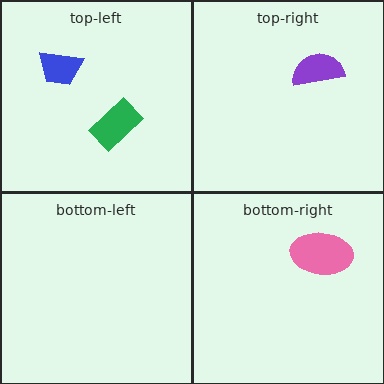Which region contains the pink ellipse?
The bottom-right region.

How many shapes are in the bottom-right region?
1.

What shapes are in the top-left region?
The blue trapezoid, the green rectangle.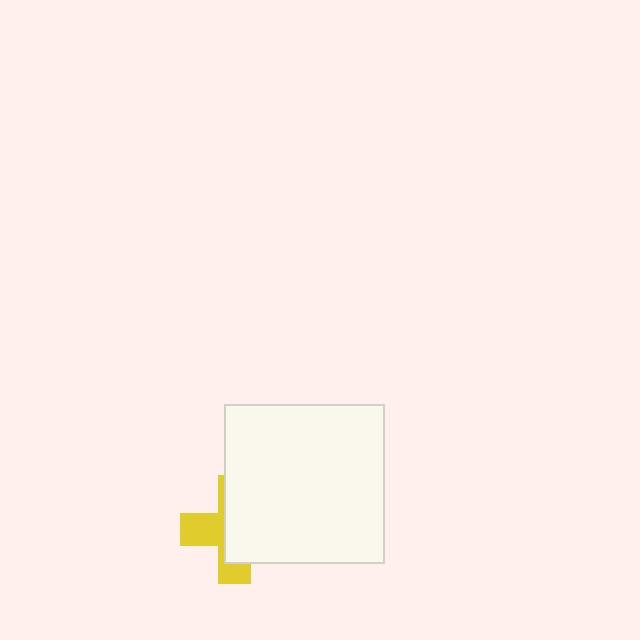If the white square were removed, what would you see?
You would see the complete yellow cross.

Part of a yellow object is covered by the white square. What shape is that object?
It is a cross.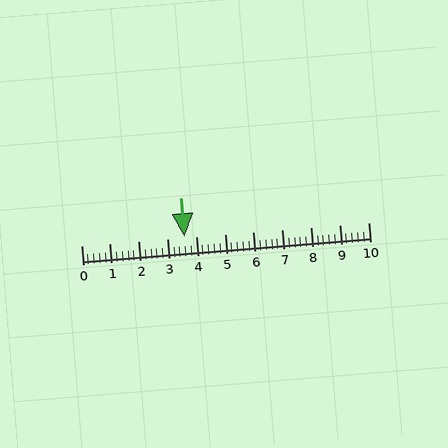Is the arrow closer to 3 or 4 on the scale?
The arrow is closer to 4.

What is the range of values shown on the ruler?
The ruler shows values from 0 to 10.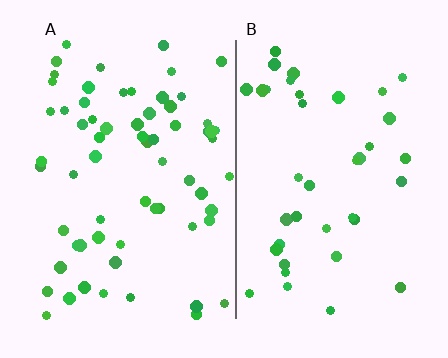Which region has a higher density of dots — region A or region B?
A (the left).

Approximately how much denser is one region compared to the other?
Approximately 1.6× — region A over region B.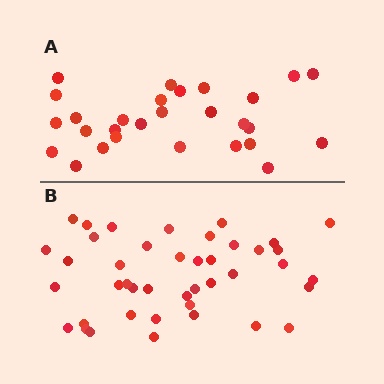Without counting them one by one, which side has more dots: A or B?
Region B (the bottom region) has more dots.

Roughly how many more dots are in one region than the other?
Region B has approximately 15 more dots than region A.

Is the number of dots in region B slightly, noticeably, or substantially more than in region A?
Region B has substantially more. The ratio is roughly 1.5 to 1.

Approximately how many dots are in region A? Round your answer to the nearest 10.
About 30 dots. (The exact count is 28, which rounds to 30.)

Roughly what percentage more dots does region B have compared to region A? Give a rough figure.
About 50% more.